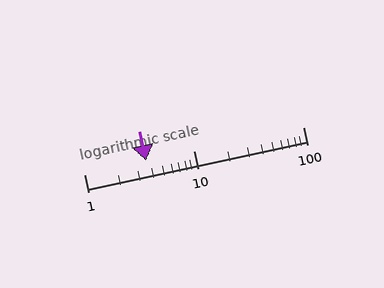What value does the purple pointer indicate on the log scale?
The pointer indicates approximately 3.7.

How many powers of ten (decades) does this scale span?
The scale spans 2 decades, from 1 to 100.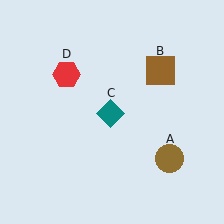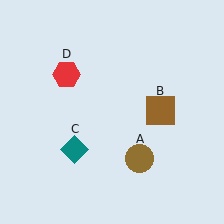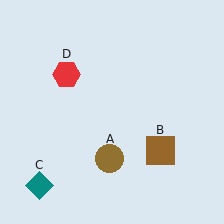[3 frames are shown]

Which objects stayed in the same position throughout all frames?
Red hexagon (object D) remained stationary.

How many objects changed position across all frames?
3 objects changed position: brown circle (object A), brown square (object B), teal diamond (object C).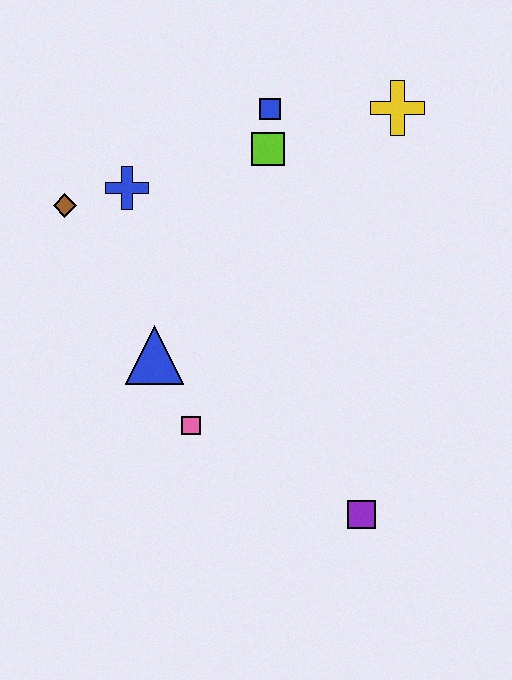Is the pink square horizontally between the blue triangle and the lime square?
Yes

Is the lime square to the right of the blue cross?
Yes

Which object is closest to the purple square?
The pink square is closest to the purple square.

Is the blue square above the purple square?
Yes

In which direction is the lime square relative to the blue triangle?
The lime square is above the blue triangle.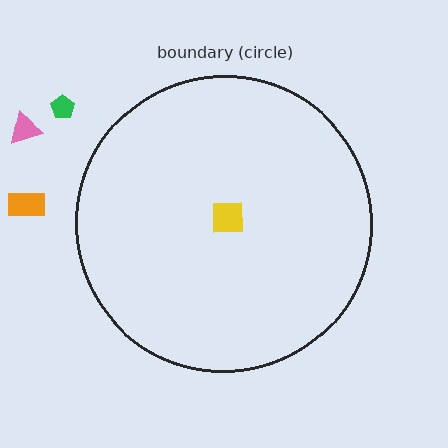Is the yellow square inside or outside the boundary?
Inside.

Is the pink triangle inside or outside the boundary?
Outside.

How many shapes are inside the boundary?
1 inside, 3 outside.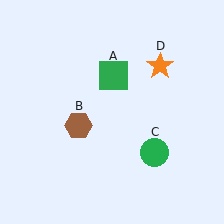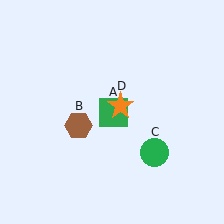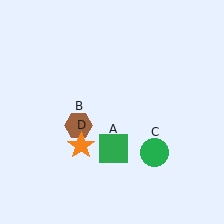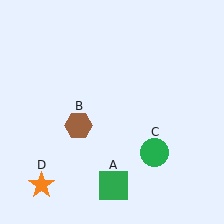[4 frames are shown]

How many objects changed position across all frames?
2 objects changed position: green square (object A), orange star (object D).